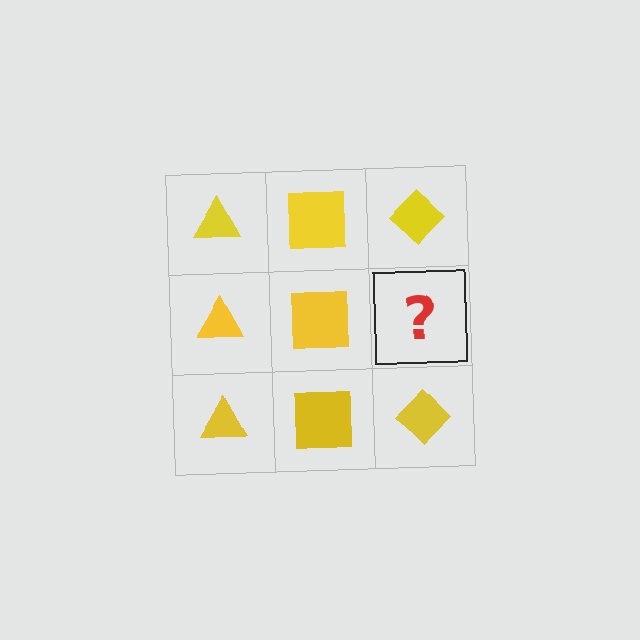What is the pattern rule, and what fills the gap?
The rule is that each column has a consistent shape. The gap should be filled with a yellow diamond.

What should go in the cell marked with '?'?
The missing cell should contain a yellow diamond.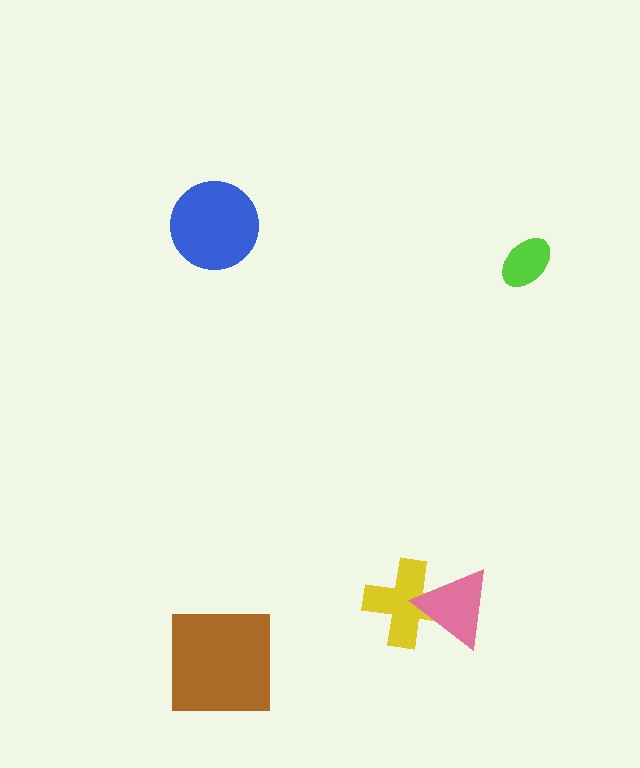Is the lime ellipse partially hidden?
No, no other shape covers it.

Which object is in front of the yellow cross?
The pink triangle is in front of the yellow cross.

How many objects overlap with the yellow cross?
1 object overlaps with the yellow cross.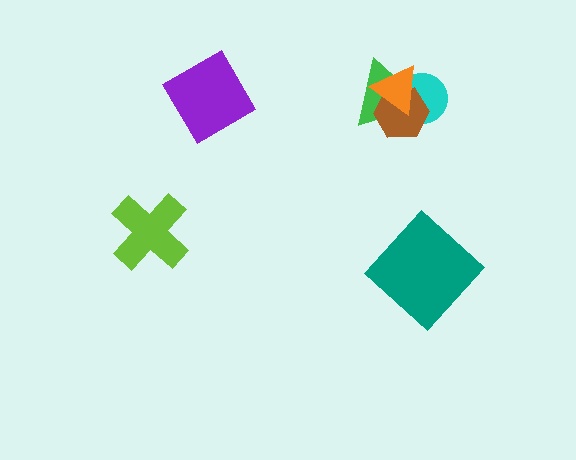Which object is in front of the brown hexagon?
The orange triangle is in front of the brown hexagon.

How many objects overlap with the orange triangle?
3 objects overlap with the orange triangle.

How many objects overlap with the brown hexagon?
3 objects overlap with the brown hexagon.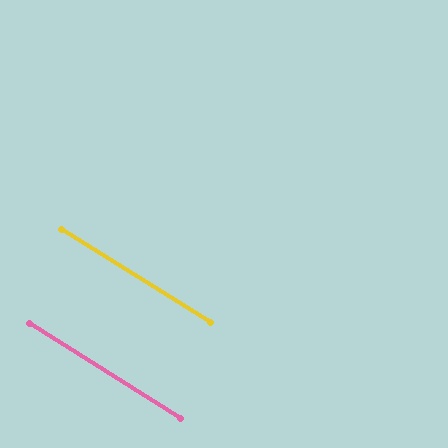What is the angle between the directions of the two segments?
Approximately 0 degrees.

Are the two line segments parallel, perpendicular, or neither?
Parallel — their directions differ by only 0.4°.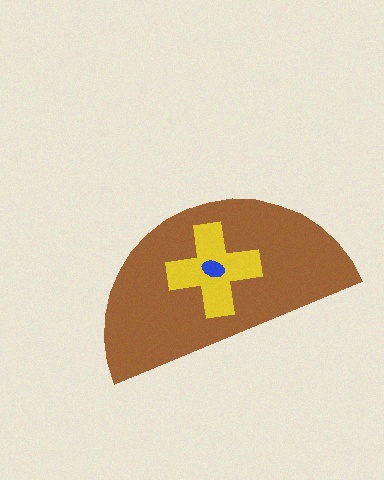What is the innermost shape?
The blue ellipse.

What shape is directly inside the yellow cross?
The blue ellipse.